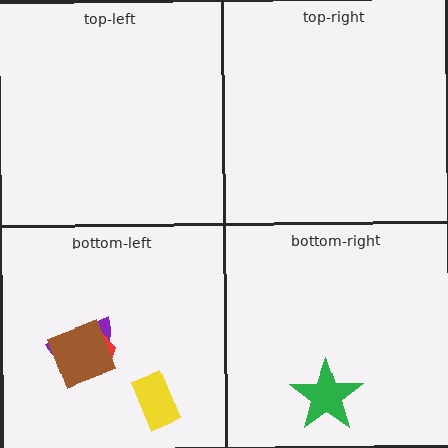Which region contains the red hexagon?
The bottom-left region.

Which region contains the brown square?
The bottom-left region.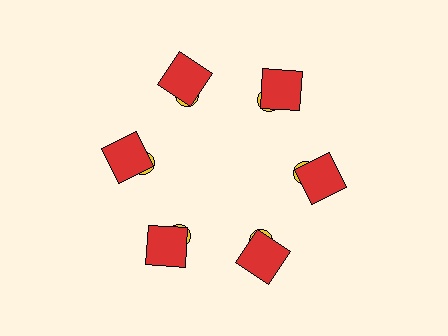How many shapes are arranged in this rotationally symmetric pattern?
There are 12 shapes, arranged in 6 groups of 2.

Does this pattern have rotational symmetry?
Yes, this pattern has 6-fold rotational symmetry. It looks the same after rotating 60 degrees around the center.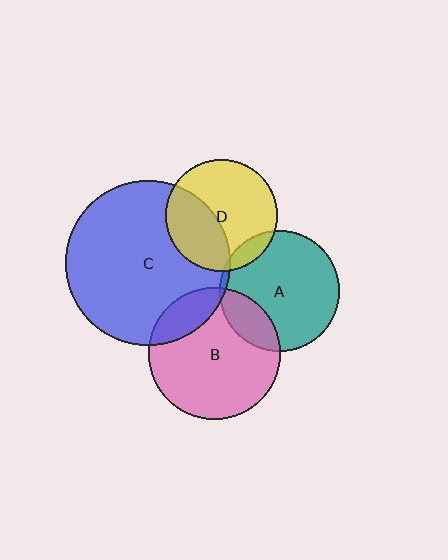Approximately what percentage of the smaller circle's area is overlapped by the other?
Approximately 5%.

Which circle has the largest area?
Circle C (blue).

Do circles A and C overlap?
Yes.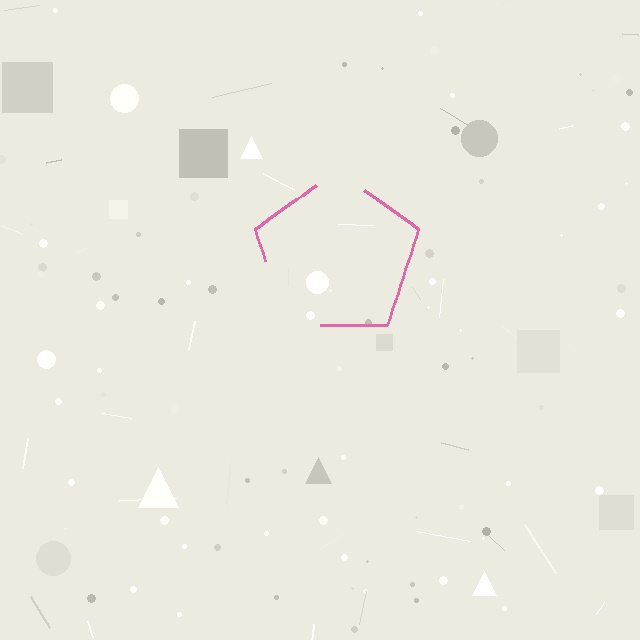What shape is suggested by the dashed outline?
The dashed outline suggests a pentagon.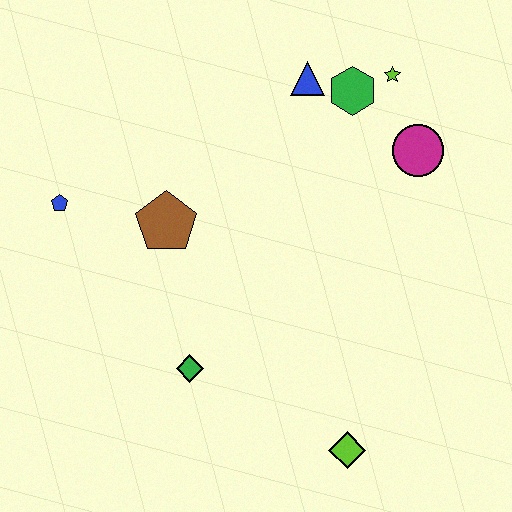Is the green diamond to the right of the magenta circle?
No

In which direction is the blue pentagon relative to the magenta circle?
The blue pentagon is to the left of the magenta circle.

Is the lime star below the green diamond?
No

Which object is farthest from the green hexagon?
The lime diamond is farthest from the green hexagon.